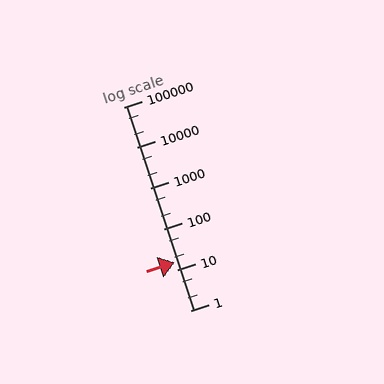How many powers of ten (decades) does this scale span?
The scale spans 5 decades, from 1 to 100000.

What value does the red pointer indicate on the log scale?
The pointer indicates approximately 15.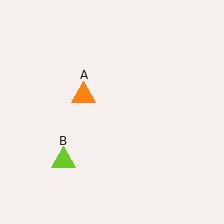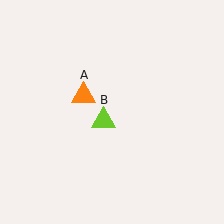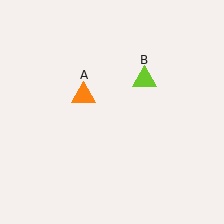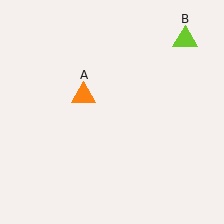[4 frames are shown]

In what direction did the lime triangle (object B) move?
The lime triangle (object B) moved up and to the right.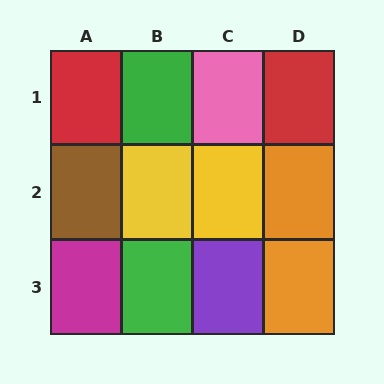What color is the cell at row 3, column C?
Purple.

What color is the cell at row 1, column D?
Red.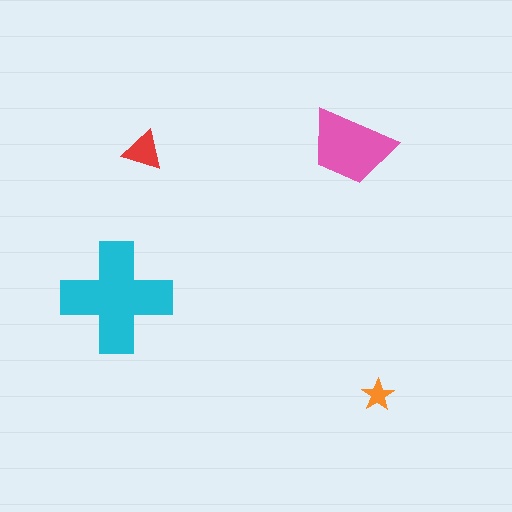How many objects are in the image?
There are 4 objects in the image.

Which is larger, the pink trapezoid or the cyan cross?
The cyan cross.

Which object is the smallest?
The orange star.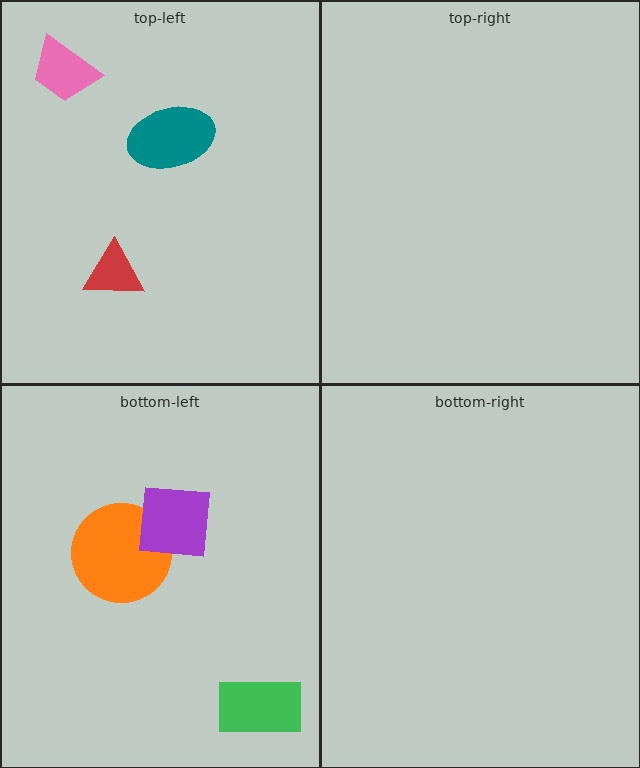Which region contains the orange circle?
The bottom-left region.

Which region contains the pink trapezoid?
The top-left region.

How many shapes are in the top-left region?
3.